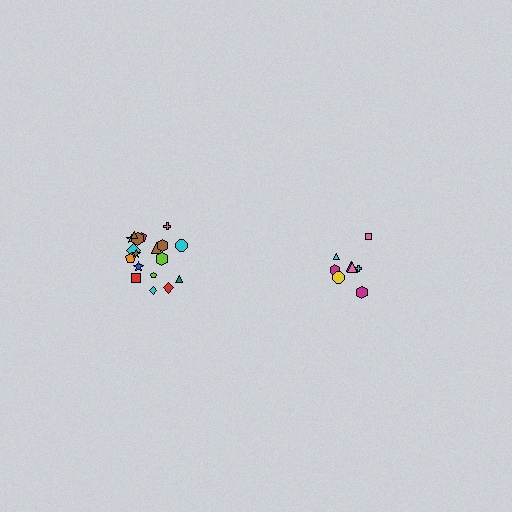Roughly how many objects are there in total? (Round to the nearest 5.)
Roughly 25 objects in total.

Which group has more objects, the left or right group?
The left group.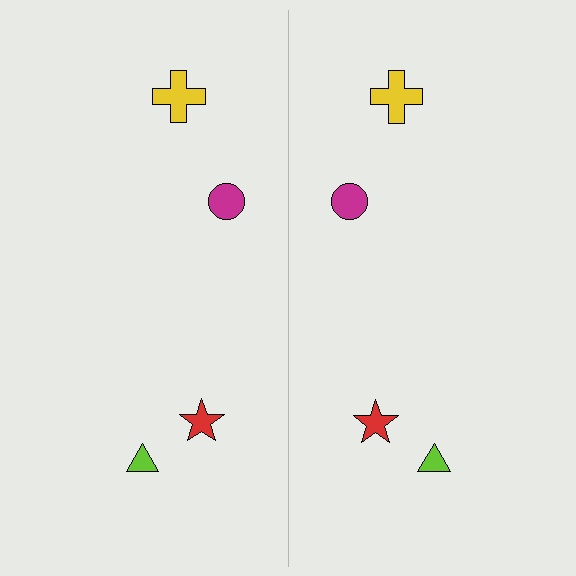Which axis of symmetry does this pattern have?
The pattern has a vertical axis of symmetry running through the center of the image.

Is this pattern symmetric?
Yes, this pattern has bilateral (reflection) symmetry.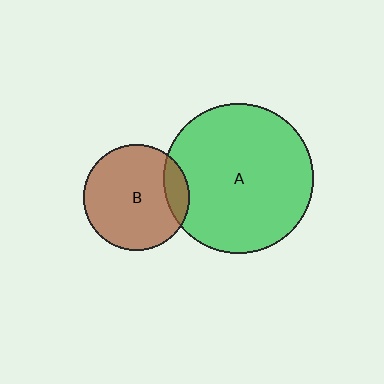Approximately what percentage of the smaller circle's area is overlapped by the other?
Approximately 15%.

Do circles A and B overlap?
Yes.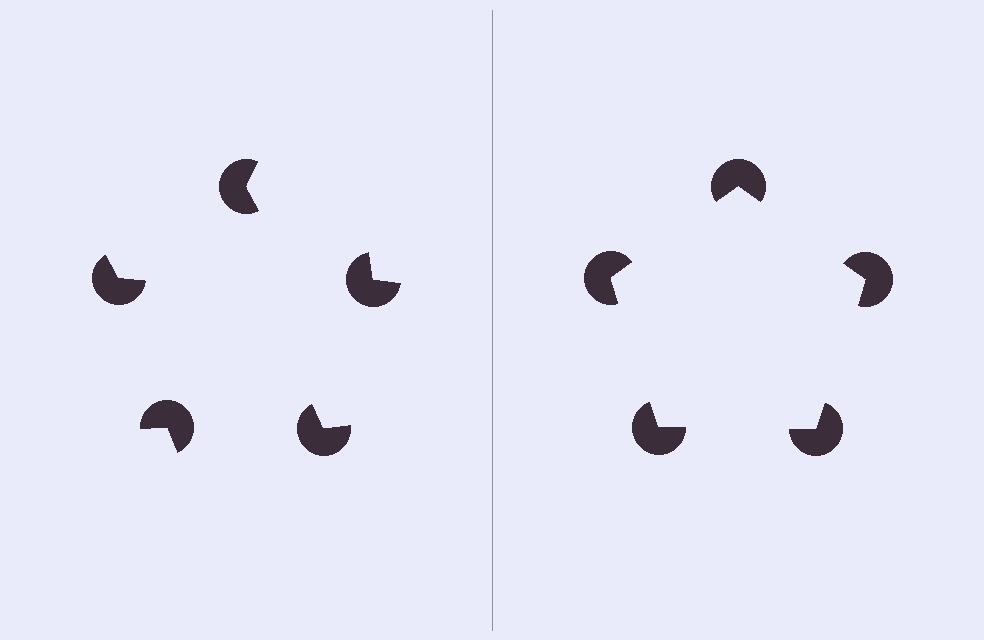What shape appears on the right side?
An illusory pentagon.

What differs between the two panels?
The pac-man discs are positioned identically on both sides; only the wedge orientations differ. On the right they align to a pentagon; on the left they are misaligned.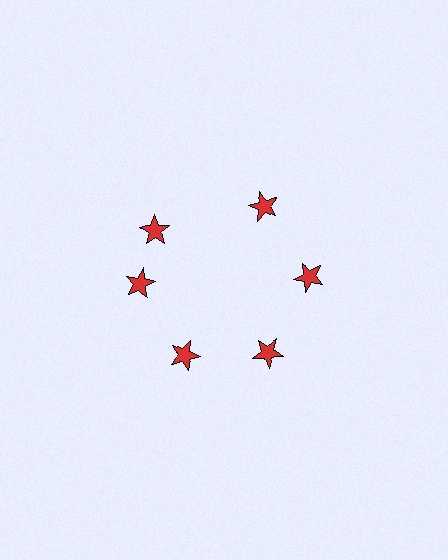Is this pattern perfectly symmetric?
No. The 6 red stars are arranged in a ring, but one element near the 11 o'clock position is rotated out of alignment along the ring, breaking the 6-fold rotational symmetry.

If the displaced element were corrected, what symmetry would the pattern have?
It would have 6-fold rotational symmetry — the pattern would map onto itself every 60 degrees.